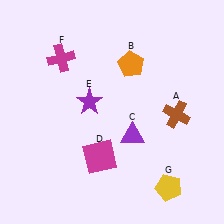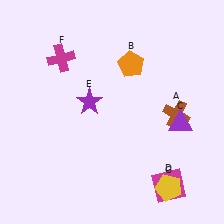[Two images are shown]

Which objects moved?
The objects that moved are: the purple triangle (C), the magenta square (D).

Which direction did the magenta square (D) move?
The magenta square (D) moved right.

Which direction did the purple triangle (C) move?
The purple triangle (C) moved right.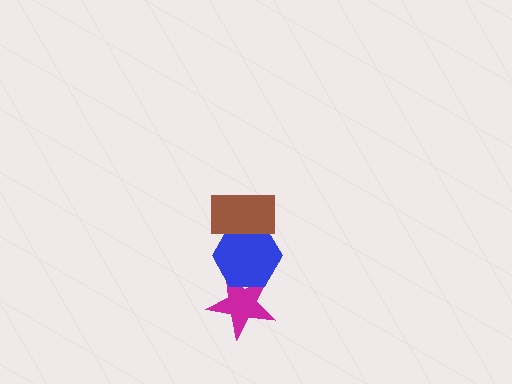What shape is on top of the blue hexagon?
The brown rectangle is on top of the blue hexagon.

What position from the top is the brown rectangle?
The brown rectangle is 1st from the top.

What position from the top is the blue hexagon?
The blue hexagon is 2nd from the top.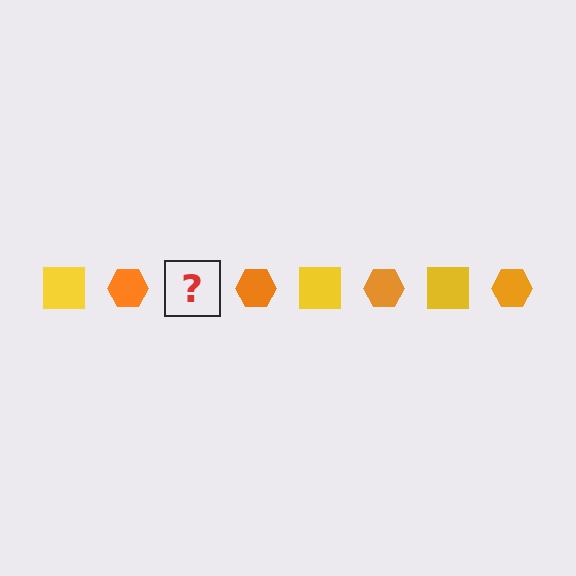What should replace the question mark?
The question mark should be replaced with a yellow square.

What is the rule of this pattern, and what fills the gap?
The rule is that the pattern alternates between yellow square and orange hexagon. The gap should be filled with a yellow square.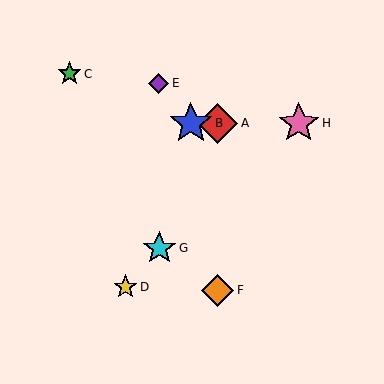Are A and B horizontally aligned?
Yes, both are at y≈123.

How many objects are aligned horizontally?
3 objects (A, B, H) are aligned horizontally.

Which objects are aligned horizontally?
Objects A, B, H are aligned horizontally.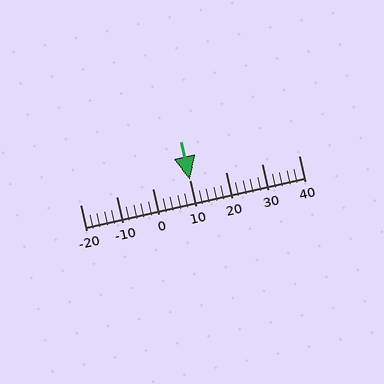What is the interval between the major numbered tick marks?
The major tick marks are spaced 10 units apart.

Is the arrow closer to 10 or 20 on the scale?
The arrow is closer to 10.